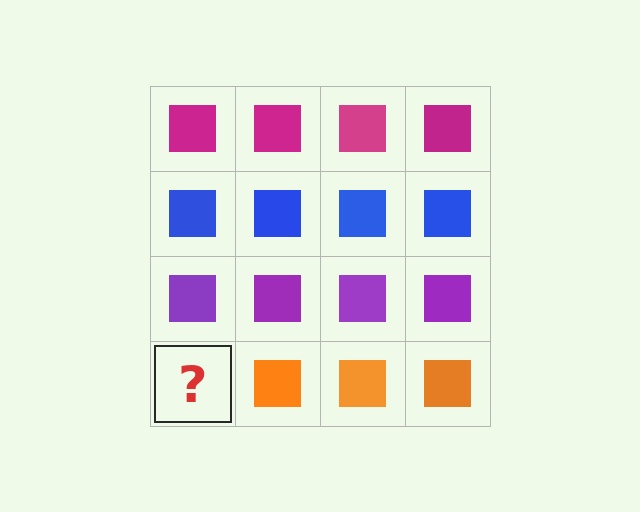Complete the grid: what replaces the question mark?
The question mark should be replaced with an orange square.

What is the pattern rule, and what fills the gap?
The rule is that each row has a consistent color. The gap should be filled with an orange square.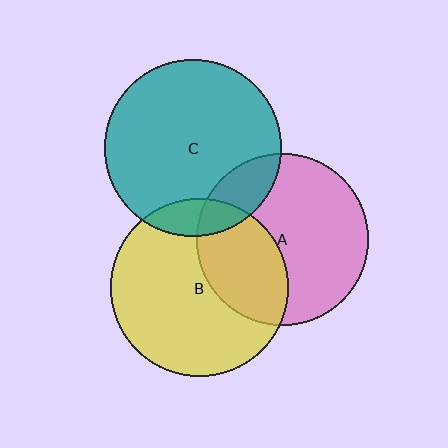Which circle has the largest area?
Circle B (yellow).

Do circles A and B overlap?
Yes.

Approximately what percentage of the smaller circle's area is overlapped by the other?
Approximately 35%.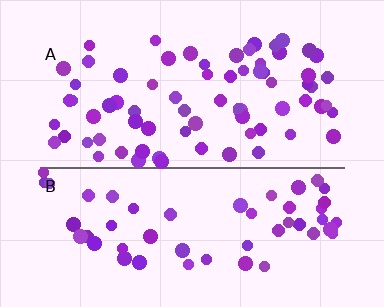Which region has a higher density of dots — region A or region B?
A (the top).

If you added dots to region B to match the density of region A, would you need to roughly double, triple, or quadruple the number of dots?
Approximately double.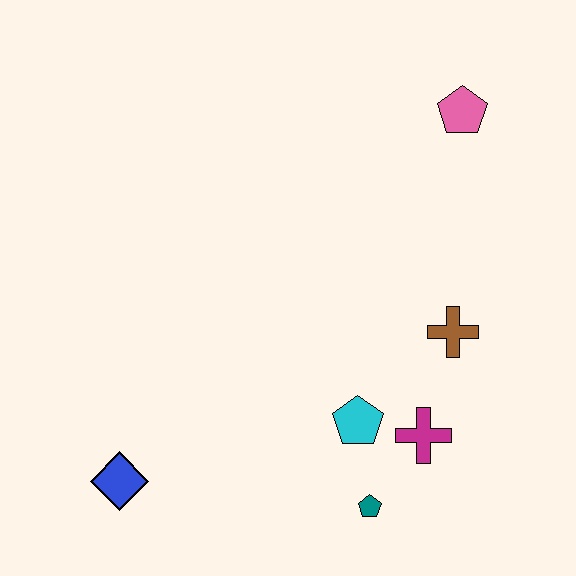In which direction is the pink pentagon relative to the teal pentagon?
The pink pentagon is above the teal pentagon.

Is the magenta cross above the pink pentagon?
No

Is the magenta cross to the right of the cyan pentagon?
Yes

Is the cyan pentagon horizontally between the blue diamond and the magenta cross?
Yes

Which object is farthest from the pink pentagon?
The blue diamond is farthest from the pink pentagon.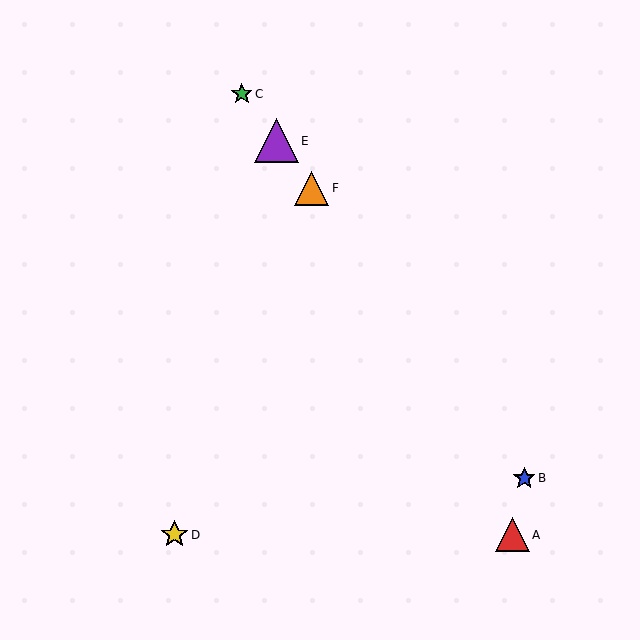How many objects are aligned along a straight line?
4 objects (B, C, E, F) are aligned along a straight line.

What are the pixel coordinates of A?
Object A is at (512, 535).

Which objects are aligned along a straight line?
Objects B, C, E, F are aligned along a straight line.